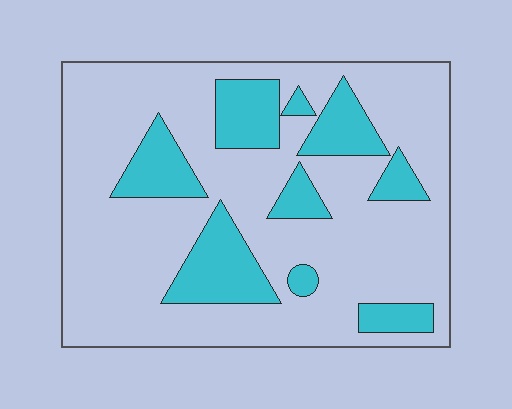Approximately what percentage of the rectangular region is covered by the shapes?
Approximately 25%.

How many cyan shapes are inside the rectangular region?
9.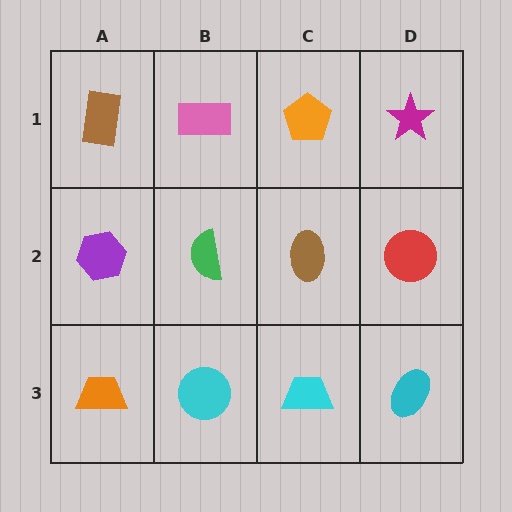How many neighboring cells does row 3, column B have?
3.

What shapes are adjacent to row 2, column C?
An orange pentagon (row 1, column C), a cyan trapezoid (row 3, column C), a green semicircle (row 2, column B), a red circle (row 2, column D).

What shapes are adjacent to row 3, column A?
A purple hexagon (row 2, column A), a cyan circle (row 3, column B).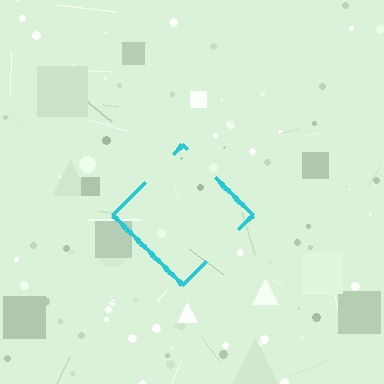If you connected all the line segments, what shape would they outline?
They would outline a diamond.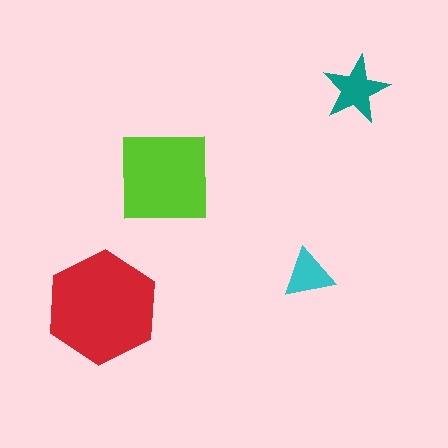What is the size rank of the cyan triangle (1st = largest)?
4th.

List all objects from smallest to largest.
The cyan triangle, the teal star, the lime square, the red hexagon.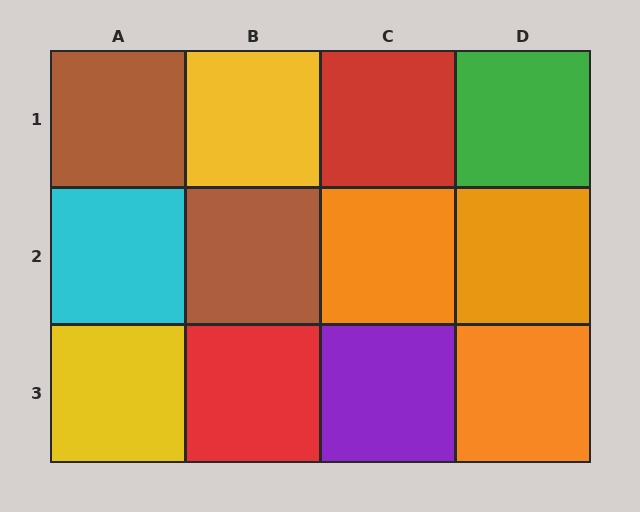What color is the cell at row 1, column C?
Red.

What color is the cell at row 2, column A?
Cyan.